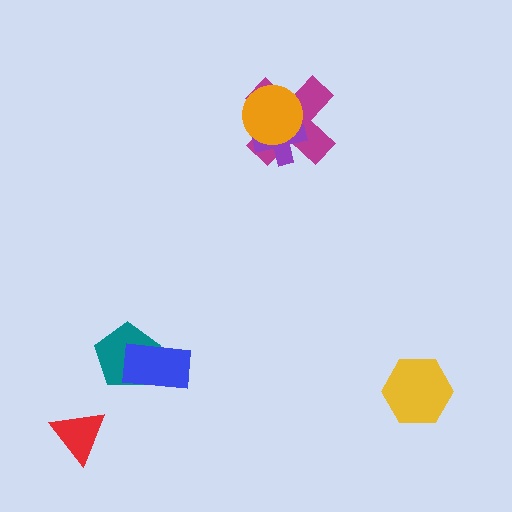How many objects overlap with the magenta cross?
2 objects overlap with the magenta cross.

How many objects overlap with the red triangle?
0 objects overlap with the red triangle.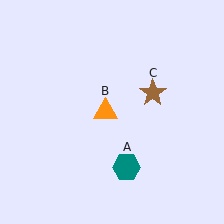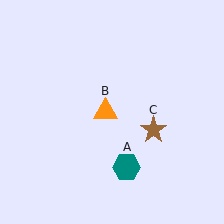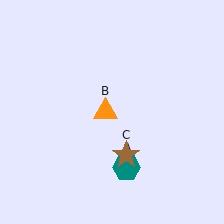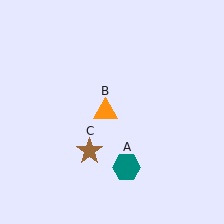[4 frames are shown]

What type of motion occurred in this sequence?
The brown star (object C) rotated clockwise around the center of the scene.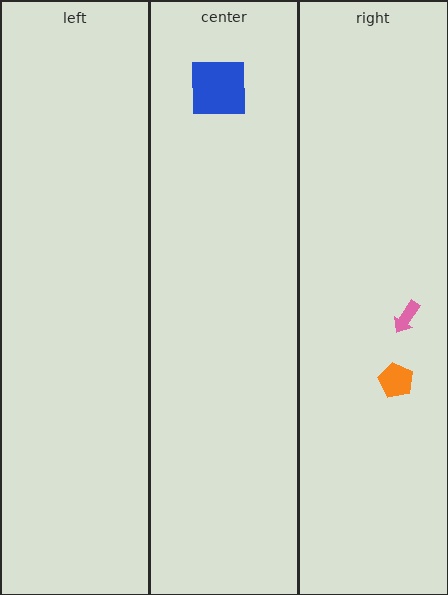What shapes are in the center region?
The blue square.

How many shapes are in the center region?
1.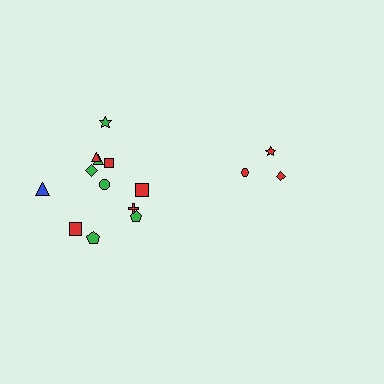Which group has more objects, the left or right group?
The left group.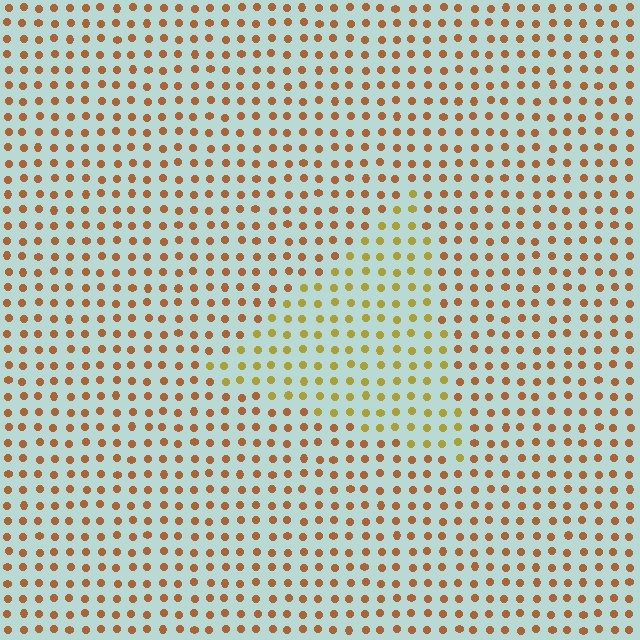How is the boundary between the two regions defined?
The boundary is defined purely by a slight shift in hue (about 32 degrees). Spacing, size, and orientation are identical on both sides.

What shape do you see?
I see a triangle.